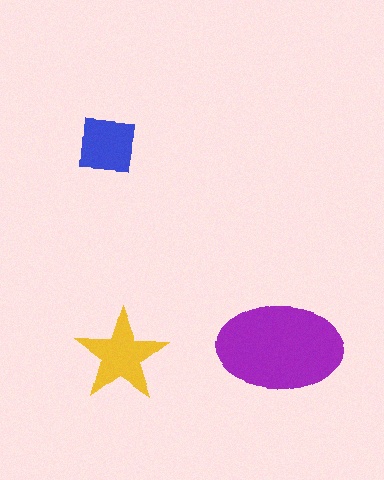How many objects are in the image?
There are 3 objects in the image.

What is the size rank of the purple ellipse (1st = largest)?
1st.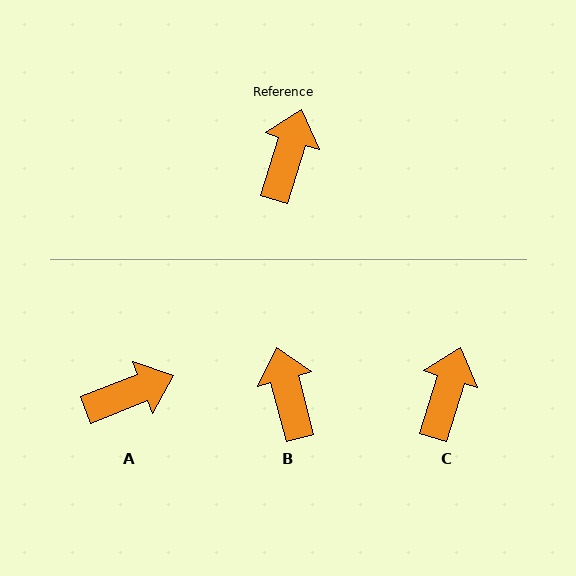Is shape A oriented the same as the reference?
No, it is off by about 52 degrees.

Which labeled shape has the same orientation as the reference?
C.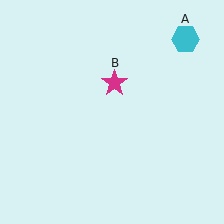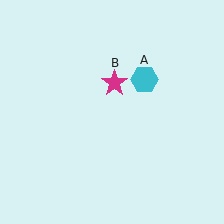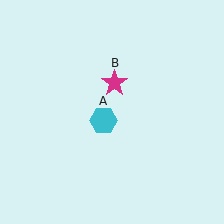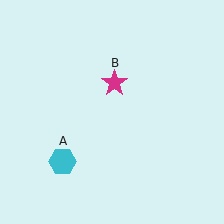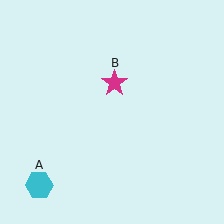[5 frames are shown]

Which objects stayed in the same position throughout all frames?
Magenta star (object B) remained stationary.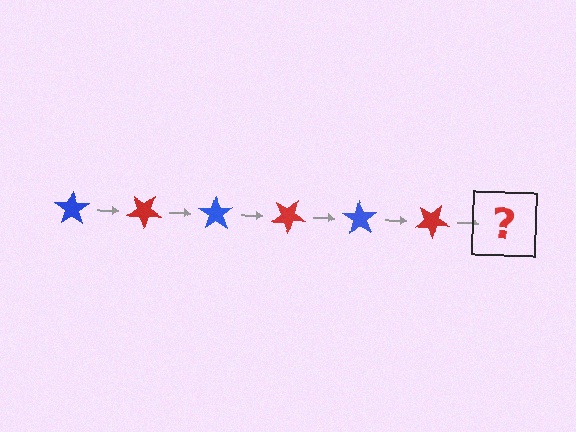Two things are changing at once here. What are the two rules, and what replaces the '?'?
The two rules are that it rotates 35 degrees each step and the color cycles through blue and red. The '?' should be a blue star, rotated 210 degrees from the start.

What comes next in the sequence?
The next element should be a blue star, rotated 210 degrees from the start.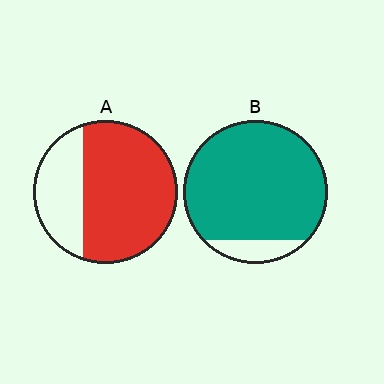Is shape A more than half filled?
Yes.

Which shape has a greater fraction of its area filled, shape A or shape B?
Shape B.